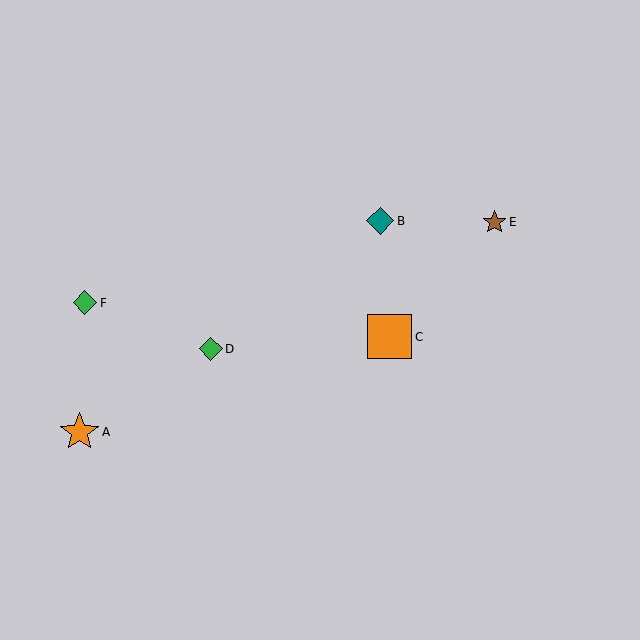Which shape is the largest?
The orange square (labeled C) is the largest.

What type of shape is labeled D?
Shape D is a green diamond.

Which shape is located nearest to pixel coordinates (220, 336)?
The green diamond (labeled D) at (211, 349) is nearest to that location.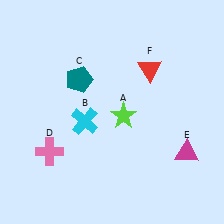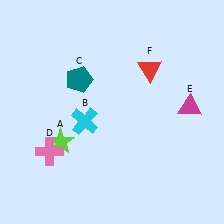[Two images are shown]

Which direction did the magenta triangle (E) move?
The magenta triangle (E) moved up.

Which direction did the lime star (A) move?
The lime star (A) moved left.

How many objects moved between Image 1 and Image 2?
2 objects moved between the two images.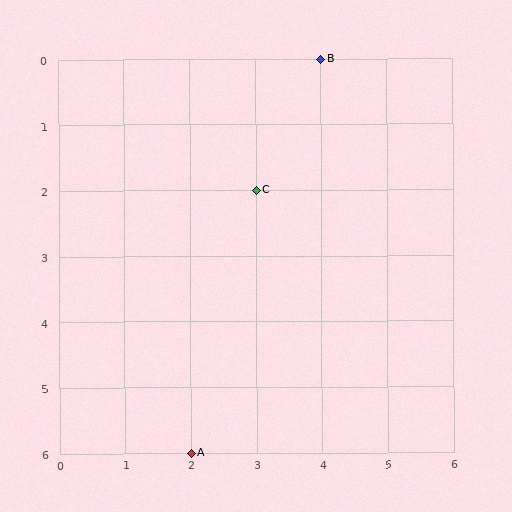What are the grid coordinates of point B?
Point B is at grid coordinates (4, 0).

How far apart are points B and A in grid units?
Points B and A are 2 columns and 6 rows apart (about 6.3 grid units diagonally).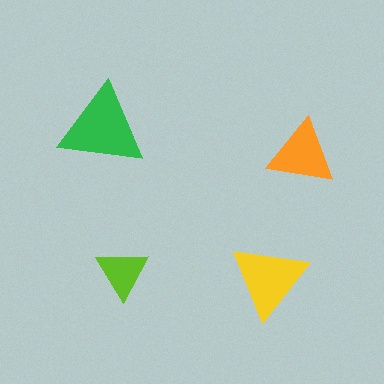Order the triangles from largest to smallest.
the green one, the yellow one, the orange one, the lime one.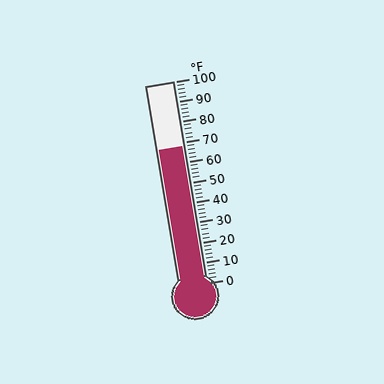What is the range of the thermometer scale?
The thermometer scale ranges from 0°F to 100°F.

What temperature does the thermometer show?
The thermometer shows approximately 68°F.